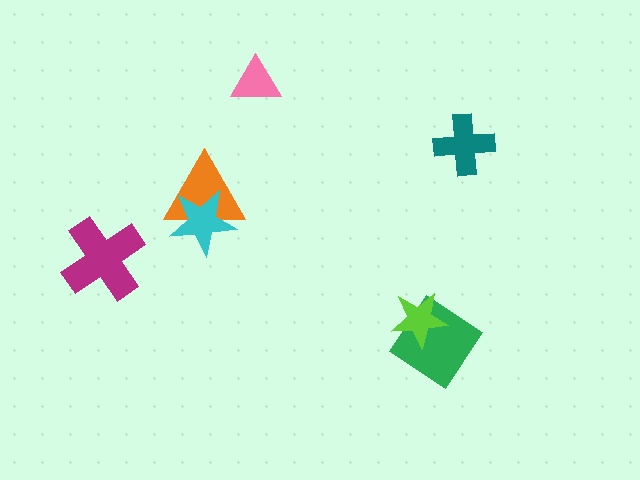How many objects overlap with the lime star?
1 object overlaps with the lime star.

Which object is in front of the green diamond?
The lime star is in front of the green diamond.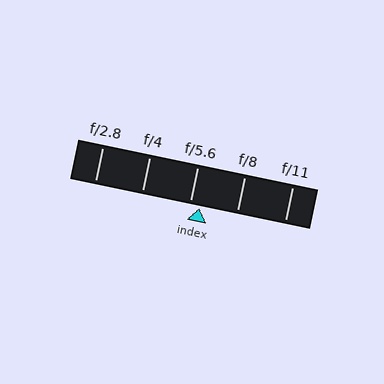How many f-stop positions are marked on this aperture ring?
There are 5 f-stop positions marked.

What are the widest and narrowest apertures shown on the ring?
The widest aperture shown is f/2.8 and the narrowest is f/11.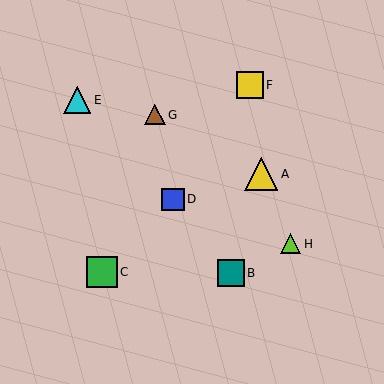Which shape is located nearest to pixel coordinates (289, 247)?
The lime triangle (labeled H) at (290, 244) is nearest to that location.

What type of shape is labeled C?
Shape C is a green square.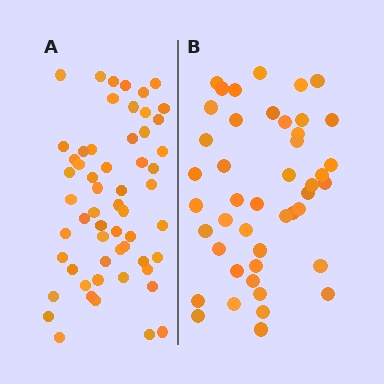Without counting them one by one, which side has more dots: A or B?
Region A (the left region) has more dots.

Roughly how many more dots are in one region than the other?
Region A has roughly 12 or so more dots than region B.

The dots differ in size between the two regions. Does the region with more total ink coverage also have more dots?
No. Region B has more total ink coverage because its dots are larger, but region A actually contains more individual dots. Total area can be misleading — the number of items is what matters here.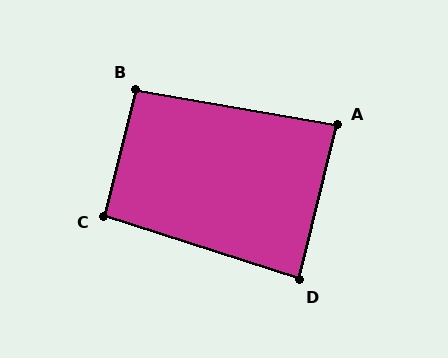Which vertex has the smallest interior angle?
D, at approximately 86 degrees.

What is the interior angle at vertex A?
Approximately 86 degrees (approximately right).